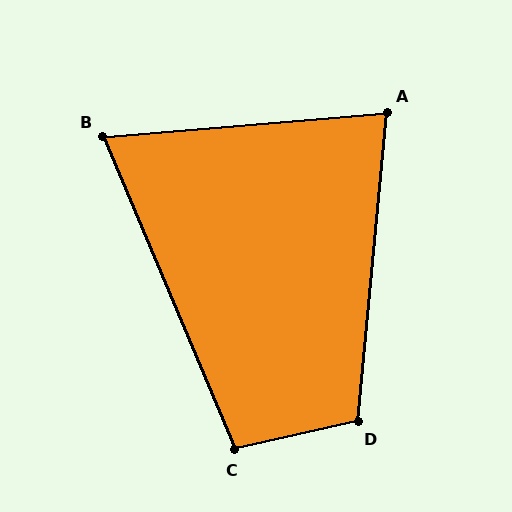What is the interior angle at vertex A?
Approximately 80 degrees (acute).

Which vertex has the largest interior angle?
D, at approximately 108 degrees.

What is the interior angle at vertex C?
Approximately 100 degrees (obtuse).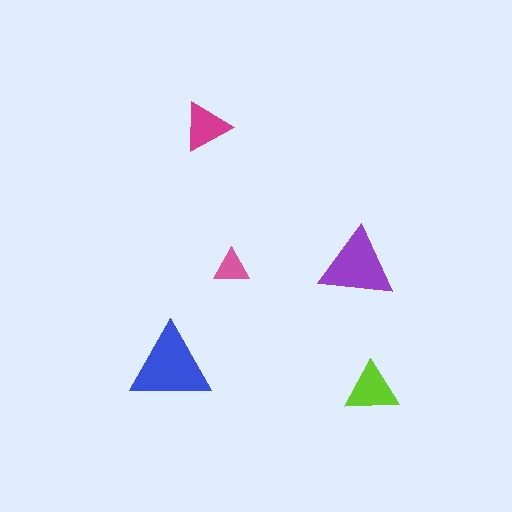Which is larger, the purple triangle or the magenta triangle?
The purple one.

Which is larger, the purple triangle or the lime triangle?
The purple one.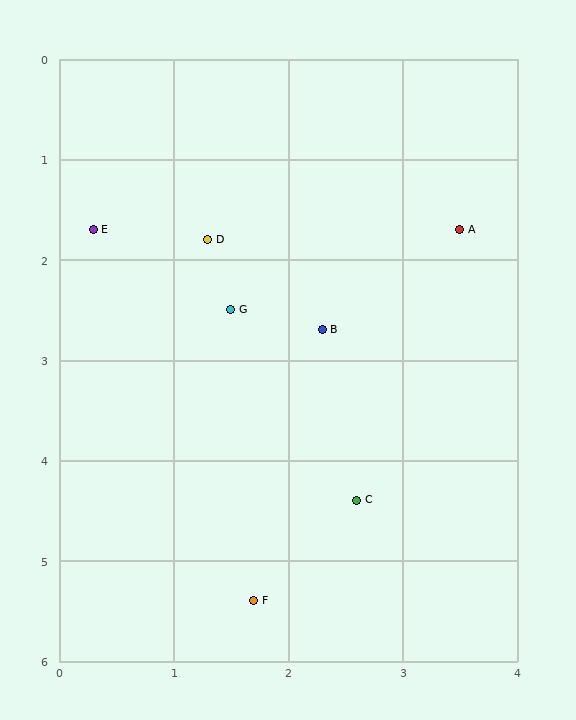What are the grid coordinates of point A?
Point A is at approximately (3.5, 1.7).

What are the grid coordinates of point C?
Point C is at approximately (2.6, 4.4).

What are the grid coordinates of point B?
Point B is at approximately (2.3, 2.7).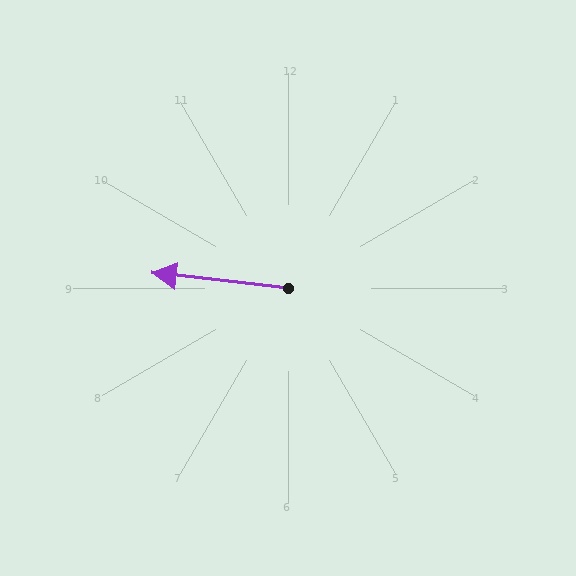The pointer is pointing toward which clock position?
Roughly 9 o'clock.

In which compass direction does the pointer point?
West.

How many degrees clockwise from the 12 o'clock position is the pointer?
Approximately 276 degrees.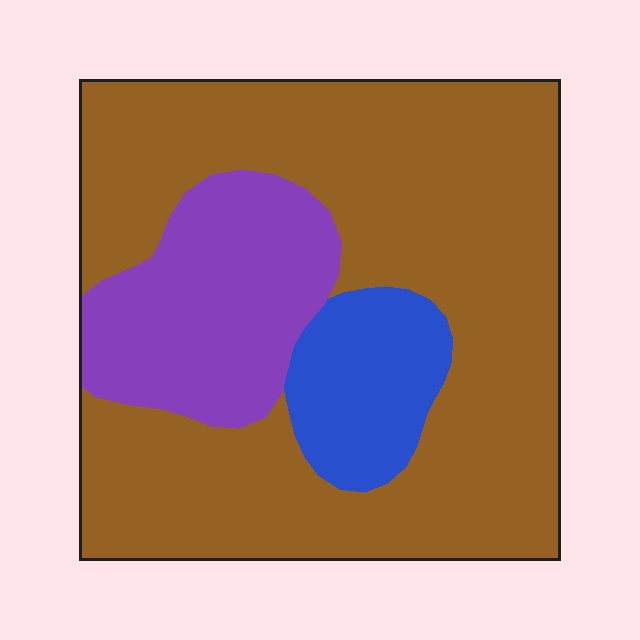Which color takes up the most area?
Brown, at roughly 70%.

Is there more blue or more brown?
Brown.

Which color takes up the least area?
Blue, at roughly 10%.